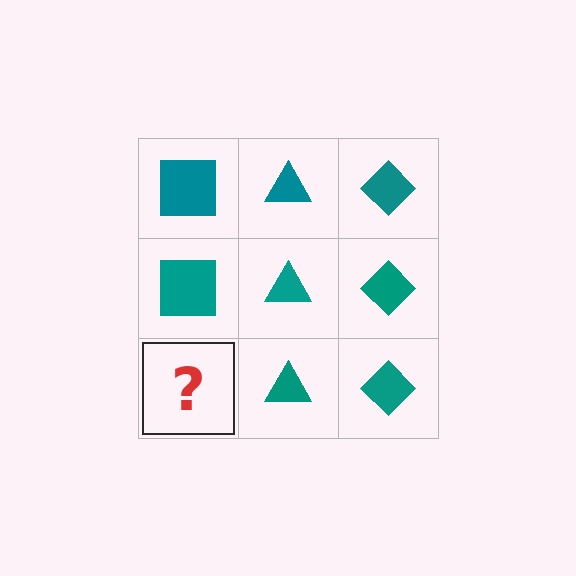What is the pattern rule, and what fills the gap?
The rule is that each column has a consistent shape. The gap should be filled with a teal square.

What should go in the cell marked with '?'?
The missing cell should contain a teal square.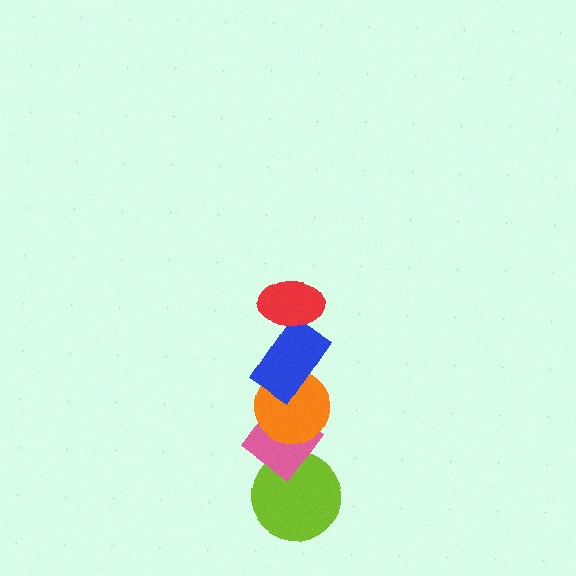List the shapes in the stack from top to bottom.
From top to bottom: the red ellipse, the blue rectangle, the orange circle, the pink diamond, the lime circle.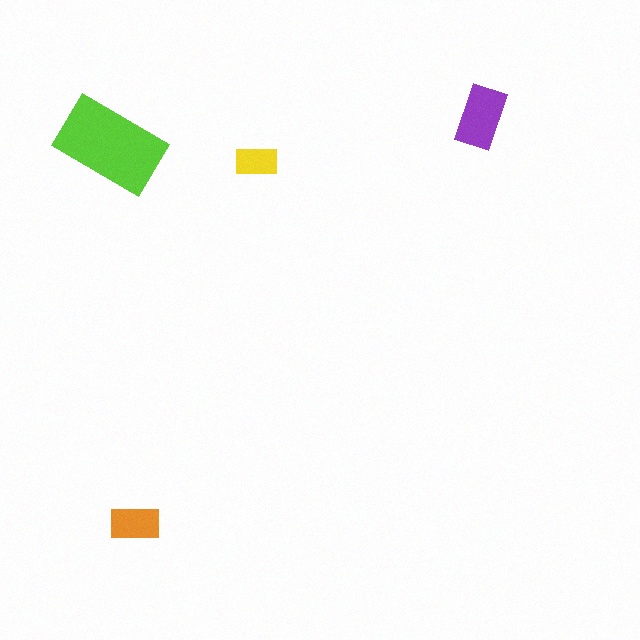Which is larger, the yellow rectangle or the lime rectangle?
The lime one.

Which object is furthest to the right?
The purple rectangle is rightmost.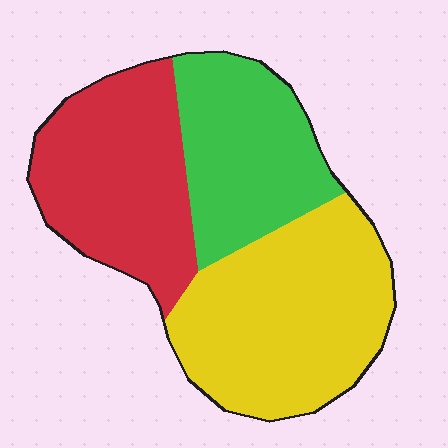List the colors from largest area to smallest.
From largest to smallest: yellow, red, green.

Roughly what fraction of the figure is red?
Red takes up about one third (1/3) of the figure.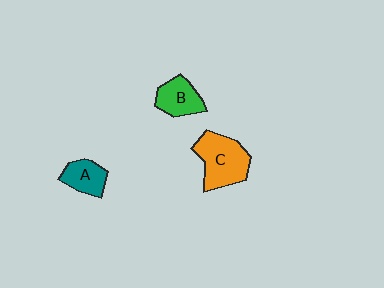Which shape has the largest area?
Shape C (orange).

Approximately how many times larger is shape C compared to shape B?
Approximately 1.6 times.